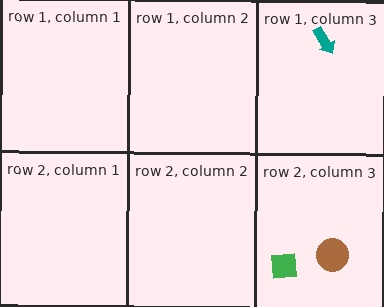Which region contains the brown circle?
The row 2, column 3 region.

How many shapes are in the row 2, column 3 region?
2.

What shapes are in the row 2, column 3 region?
The green square, the brown circle.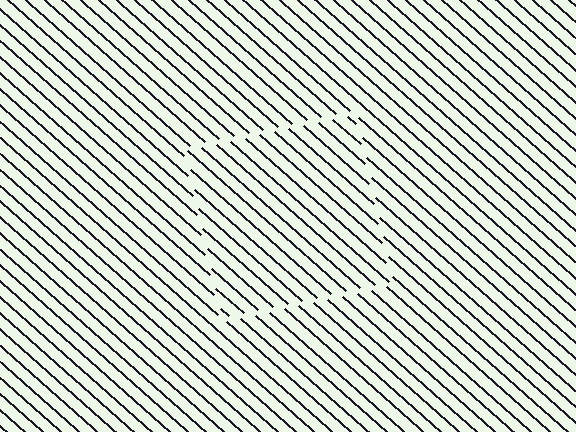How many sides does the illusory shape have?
4 sides — the line-ends trace a square.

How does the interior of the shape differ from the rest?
The interior of the shape contains the same grating, shifted by half a period — the contour is defined by the phase discontinuity where line-ends from the inner and outer gratings abut.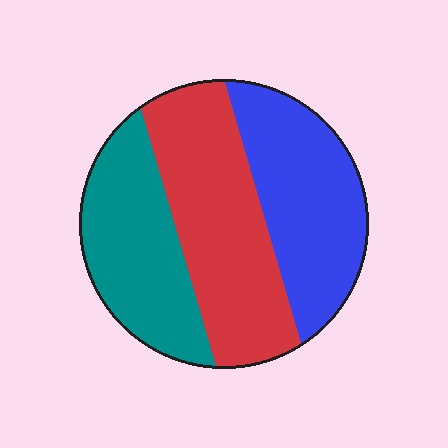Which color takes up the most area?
Red, at roughly 40%.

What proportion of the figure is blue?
Blue takes up about one third (1/3) of the figure.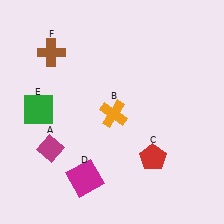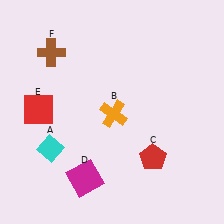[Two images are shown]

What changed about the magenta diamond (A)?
In Image 1, A is magenta. In Image 2, it changed to cyan.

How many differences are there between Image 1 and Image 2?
There are 2 differences between the two images.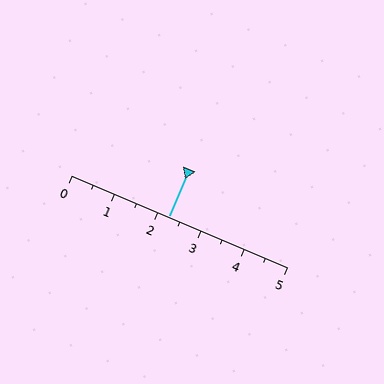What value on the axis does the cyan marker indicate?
The marker indicates approximately 2.2.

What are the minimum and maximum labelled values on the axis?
The axis runs from 0 to 5.